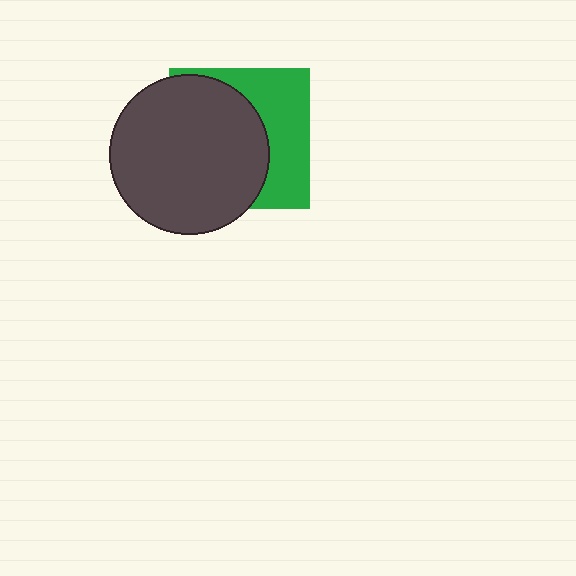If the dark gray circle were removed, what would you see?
You would see the complete green square.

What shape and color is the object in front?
The object in front is a dark gray circle.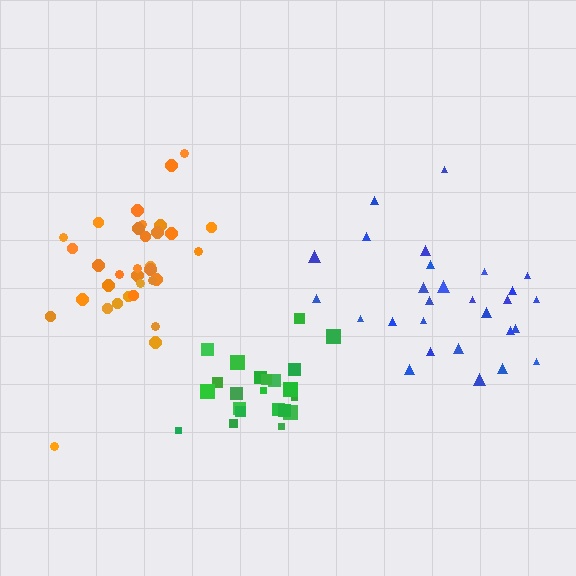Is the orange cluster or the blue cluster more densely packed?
Orange.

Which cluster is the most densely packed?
Green.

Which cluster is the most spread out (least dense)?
Blue.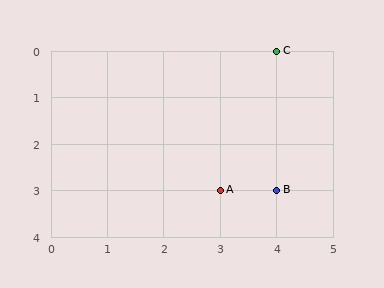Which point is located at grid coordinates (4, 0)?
Point C is at (4, 0).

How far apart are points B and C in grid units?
Points B and C are 3 rows apart.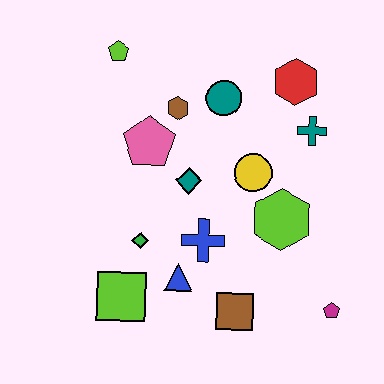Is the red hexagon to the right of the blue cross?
Yes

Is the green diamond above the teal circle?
No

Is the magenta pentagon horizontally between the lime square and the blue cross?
No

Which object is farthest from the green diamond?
The red hexagon is farthest from the green diamond.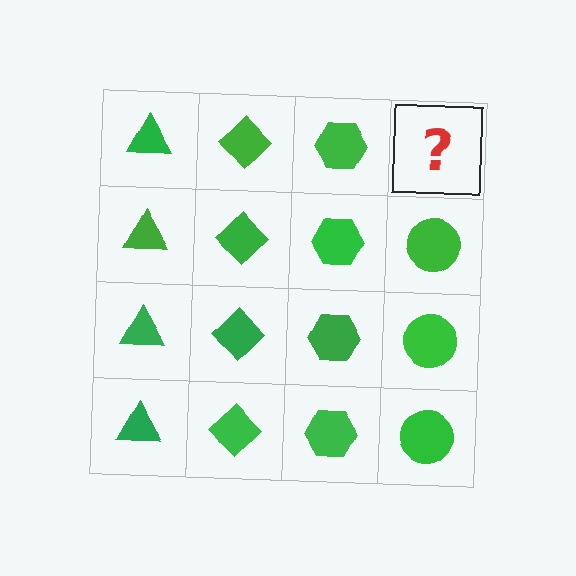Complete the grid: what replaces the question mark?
The question mark should be replaced with a green circle.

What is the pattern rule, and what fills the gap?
The rule is that each column has a consistent shape. The gap should be filled with a green circle.